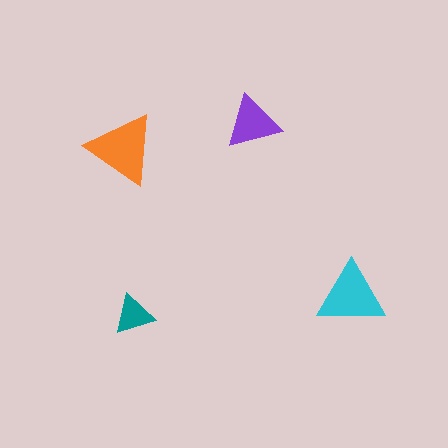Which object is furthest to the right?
The cyan triangle is rightmost.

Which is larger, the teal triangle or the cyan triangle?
The cyan one.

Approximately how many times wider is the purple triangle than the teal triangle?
About 1.5 times wider.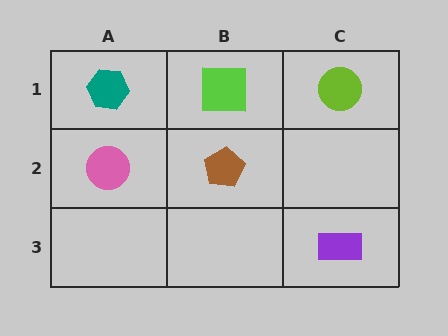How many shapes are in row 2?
2 shapes.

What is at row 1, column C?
A lime circle.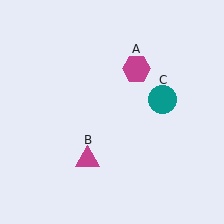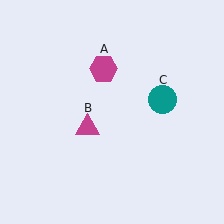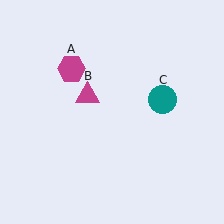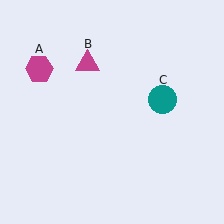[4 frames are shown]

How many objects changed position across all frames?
2 objects changed position: magenta hexagon (object A), magenta triangle (object B).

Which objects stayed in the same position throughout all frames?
Teal circle (object C) remained stationary.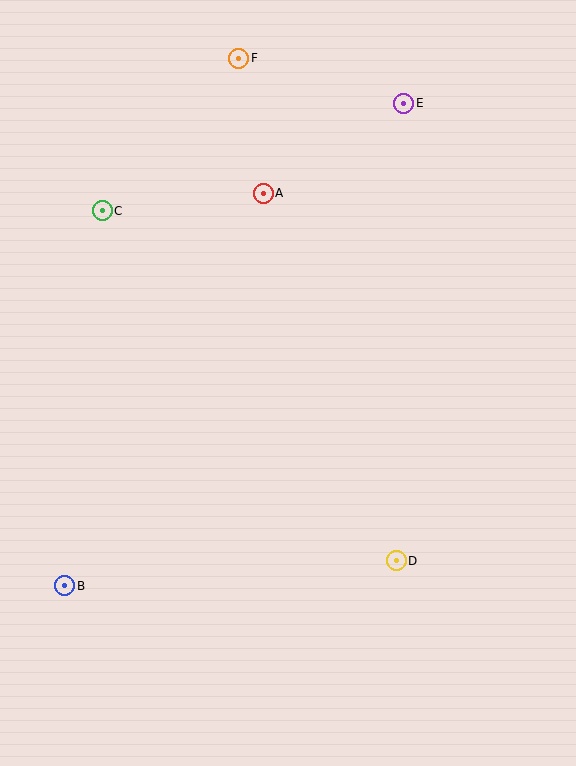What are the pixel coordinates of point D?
Point D is at (396, 561).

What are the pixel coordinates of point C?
Point C is at (102, 211).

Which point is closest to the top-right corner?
Point E is closest to the top-right corner.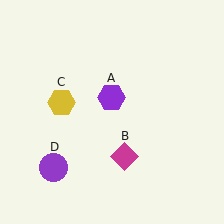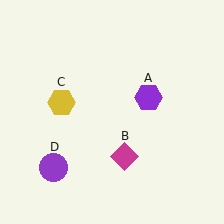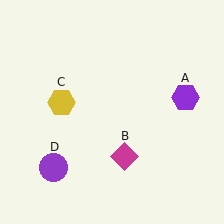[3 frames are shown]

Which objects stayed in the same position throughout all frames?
Magenta diamond (object B) and yellow hexagon (object C) and purple circle (object D) remained stationary.